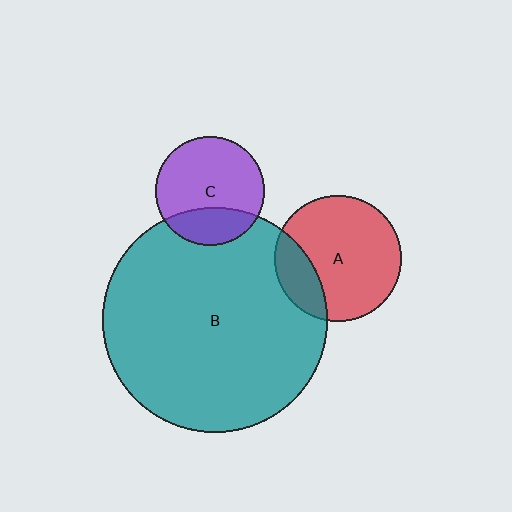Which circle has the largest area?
Circle B (teal).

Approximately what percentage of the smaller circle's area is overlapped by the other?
Approximately 20%.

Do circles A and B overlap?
Yes.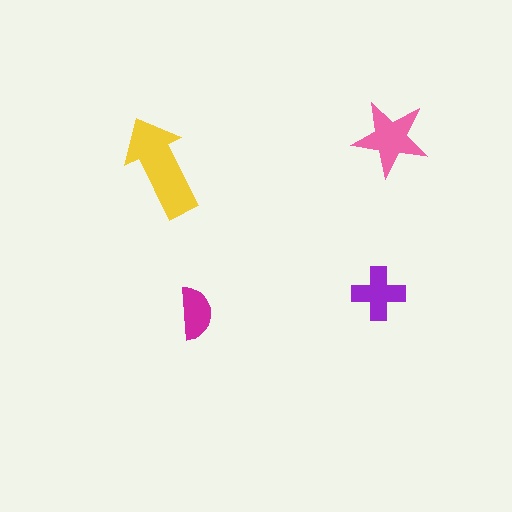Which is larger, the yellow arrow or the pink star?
The yellow arrow.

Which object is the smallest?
The magenta semicircle.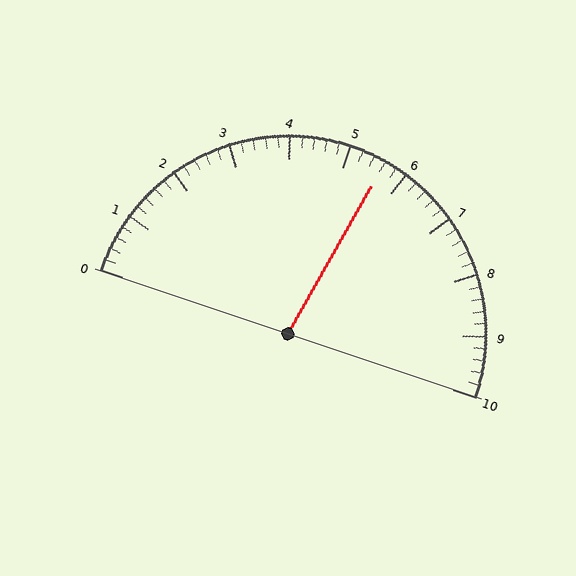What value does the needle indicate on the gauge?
The needle indicates approximately 5.6.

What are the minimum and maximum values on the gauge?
The gauge ranges from 0 to 10.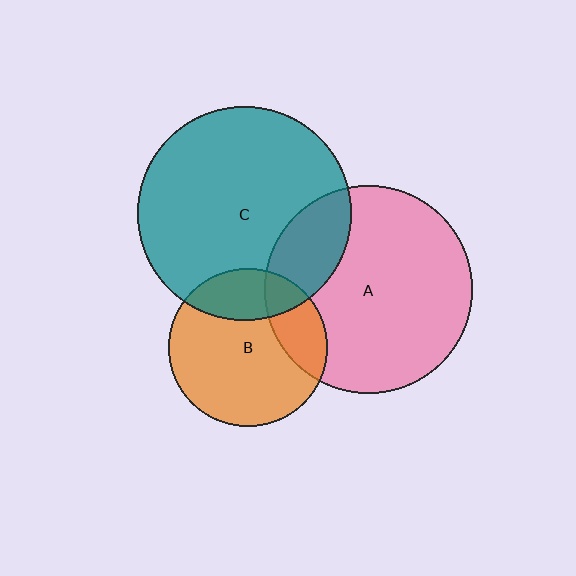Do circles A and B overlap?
Yes.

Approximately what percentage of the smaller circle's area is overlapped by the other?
Approximately 20%.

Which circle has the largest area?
Circle C (teal).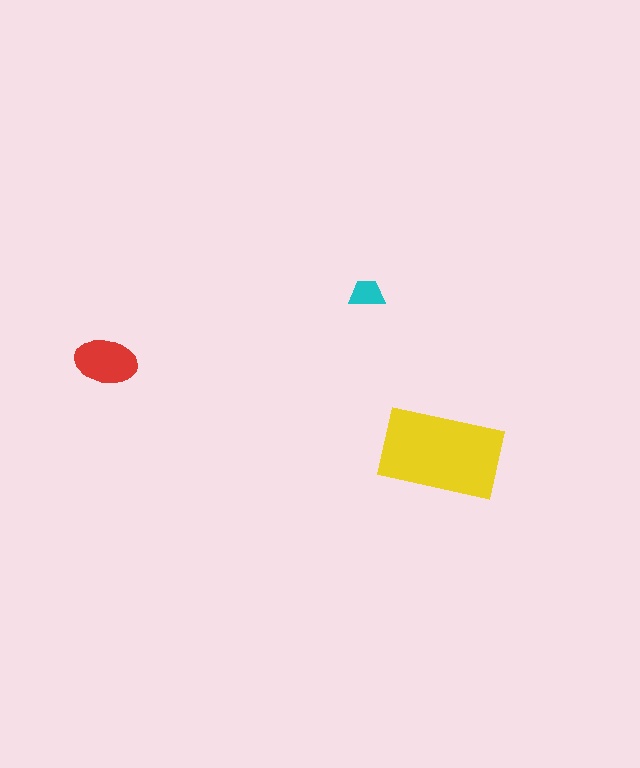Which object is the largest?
The yellow rectangle.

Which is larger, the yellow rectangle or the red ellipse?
The yellow rectangle.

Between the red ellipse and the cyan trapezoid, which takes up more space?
The red ellipse.